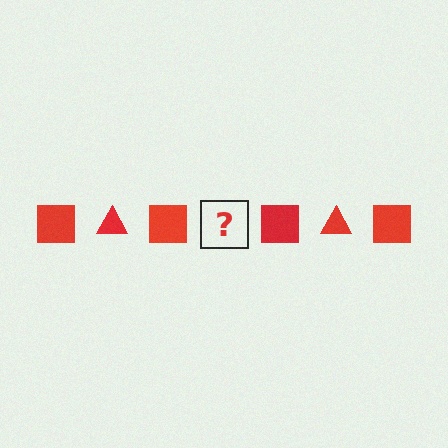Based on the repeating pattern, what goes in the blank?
The blank should be a red triangle.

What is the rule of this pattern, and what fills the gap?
The rule is that the pattern cycles through square, triangle shapes in red. The gap should be filled with a red triangle.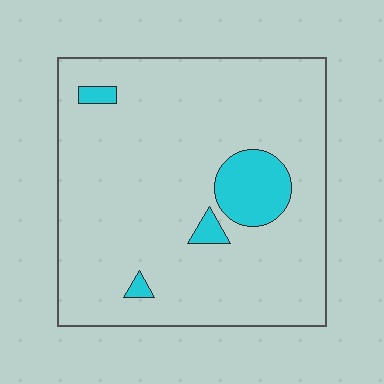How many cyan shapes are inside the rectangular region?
4.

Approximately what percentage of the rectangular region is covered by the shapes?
Approximately 10%.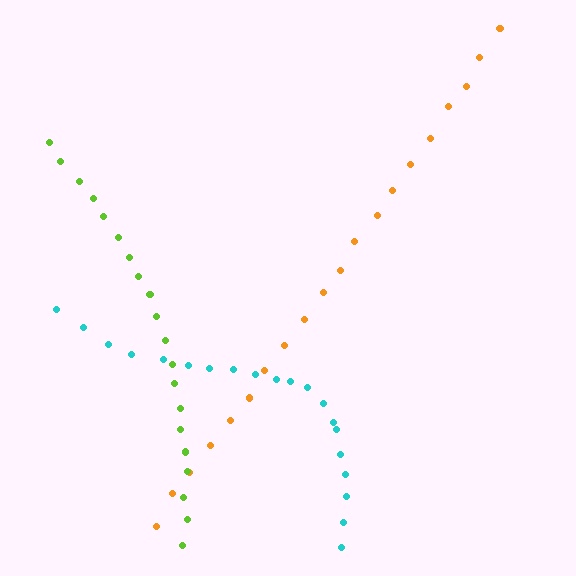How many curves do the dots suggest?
There are 3 distinct paths.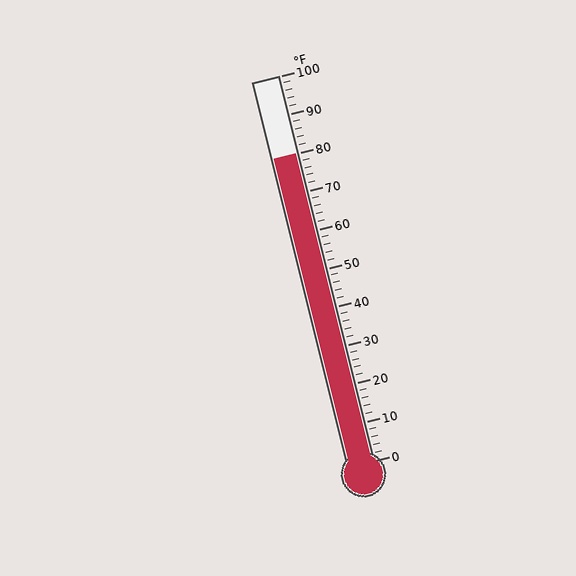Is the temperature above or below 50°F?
The temperature is above 50°F.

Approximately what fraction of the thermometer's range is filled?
The thermometer is filled to approximately 80% of its range.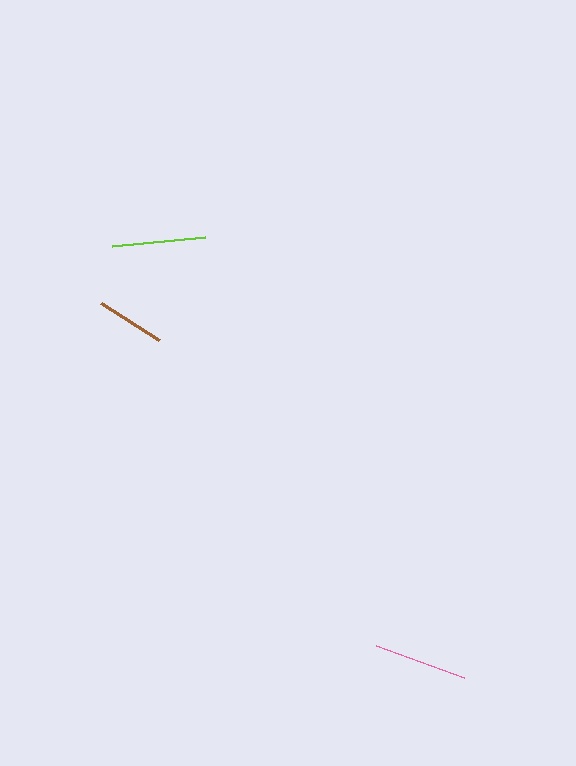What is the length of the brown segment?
The brown segment is approximately 68 pixels long.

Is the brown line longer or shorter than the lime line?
The lime line is longer than the brown line.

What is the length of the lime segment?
The lime segment is approximately 94 pixels long.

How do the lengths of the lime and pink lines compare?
The lime and pink lines are approximately the same length.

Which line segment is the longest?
The lime line is the longest at approximately 94 pixels.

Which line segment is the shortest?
The brown line is the shortest at approximately 68 pixels.